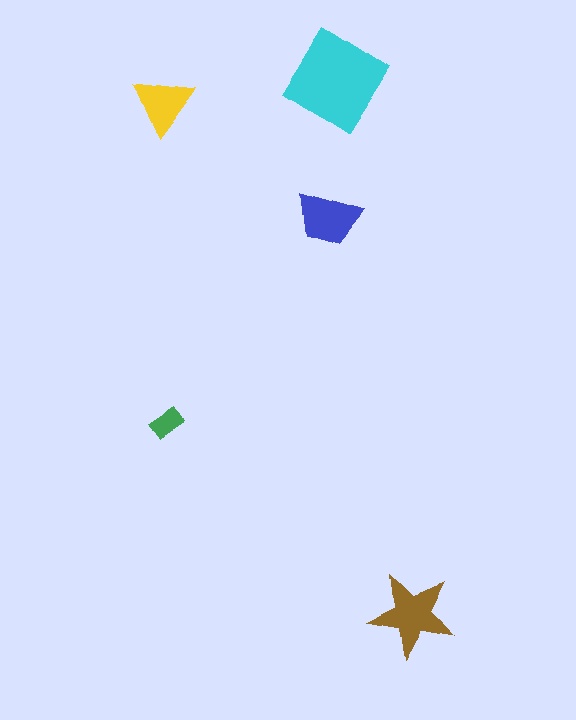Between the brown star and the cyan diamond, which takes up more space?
The cyan diamond.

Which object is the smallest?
The green rectangle.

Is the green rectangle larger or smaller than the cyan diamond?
Smaller.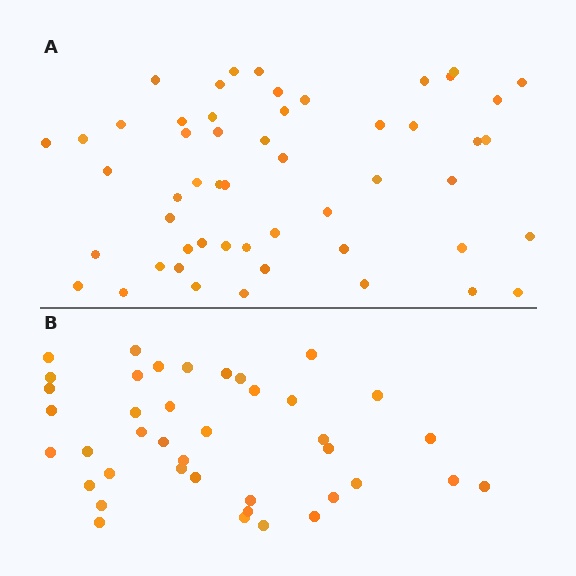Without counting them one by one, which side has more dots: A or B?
Region A (the top region) has more dots.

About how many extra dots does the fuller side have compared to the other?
Region A has approximately 15 more dots than region B.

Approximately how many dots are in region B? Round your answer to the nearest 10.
About 40 dots.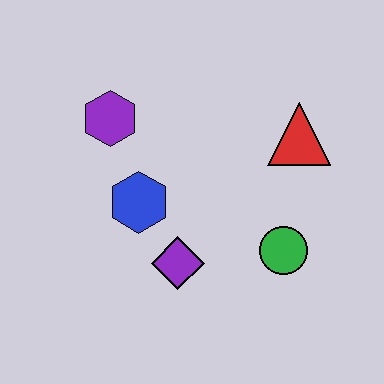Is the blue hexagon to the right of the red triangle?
No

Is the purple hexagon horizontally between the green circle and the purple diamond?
No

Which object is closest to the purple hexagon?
The blue hexagon is closest to the purple hexagon.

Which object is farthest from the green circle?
The purple hexagon is farthest from the green circle.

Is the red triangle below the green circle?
No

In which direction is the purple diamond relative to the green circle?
The purple diamond is to the left of the green circle.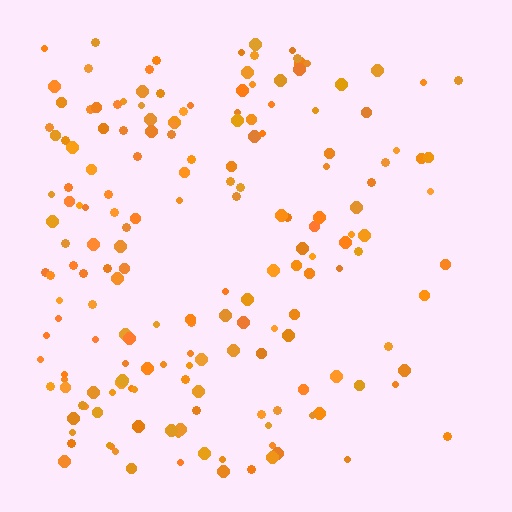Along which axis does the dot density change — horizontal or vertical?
Horizontal.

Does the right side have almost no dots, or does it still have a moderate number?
Still a moderate number, just noticeably fewer than the left.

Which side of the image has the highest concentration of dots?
The left.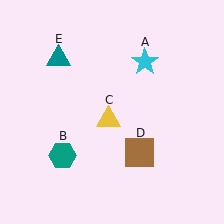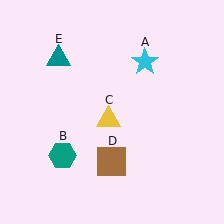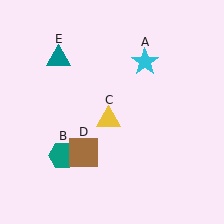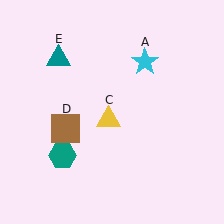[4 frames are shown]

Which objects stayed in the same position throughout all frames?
Cyan star (object A) and teal hexagon (object B) and yellow triangle (object C) and teal triangle (object E) remained stationary.